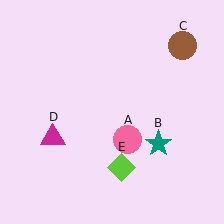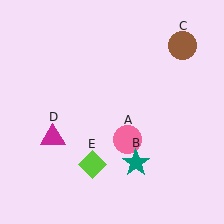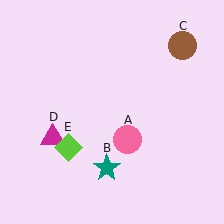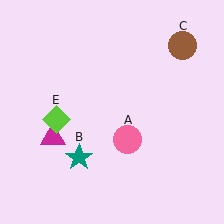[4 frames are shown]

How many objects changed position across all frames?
2 objects changed position: teal star (object B), lime diamond (object E).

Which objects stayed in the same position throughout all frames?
Pink circle (object A) and brown circle (object C) and magenta triangle (object D) remained stationary.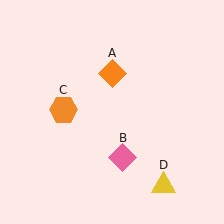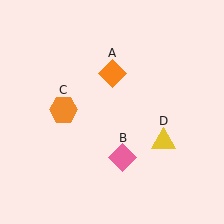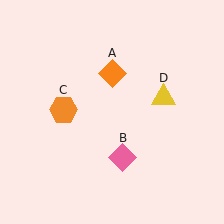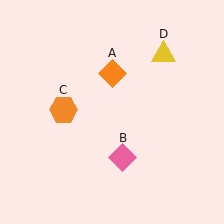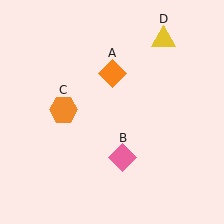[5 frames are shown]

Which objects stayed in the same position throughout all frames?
Orange diamond (object A) and pink diamond (object B) and orange hexagon (object C) remained stationary.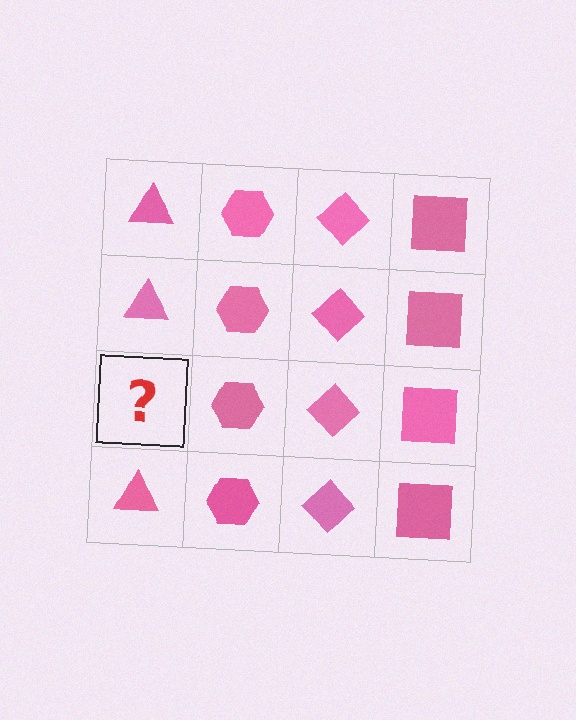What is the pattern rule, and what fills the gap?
The rule is that each column has a consistent shape. The gap should be filled with a pink triangle.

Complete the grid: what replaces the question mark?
The question mark should be replaced with a pink triangle.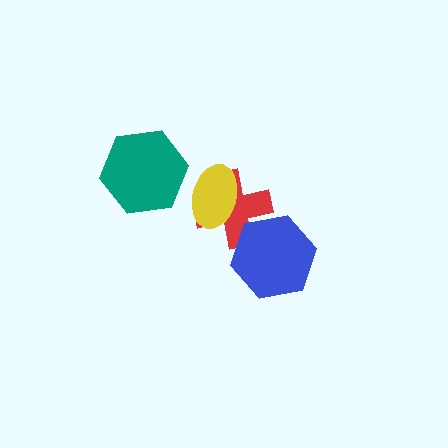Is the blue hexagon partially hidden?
No, no other shape covers it.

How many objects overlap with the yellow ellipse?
1 object overlaps with the yellow ellipse.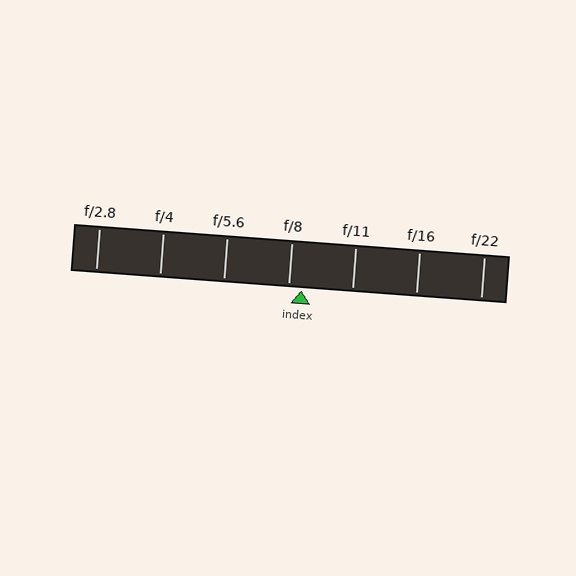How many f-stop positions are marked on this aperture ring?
There are 7 f-stop positions marked.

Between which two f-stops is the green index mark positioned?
The index mark is between f/8 and f/11.